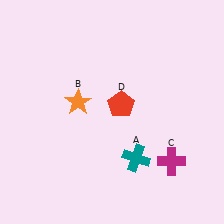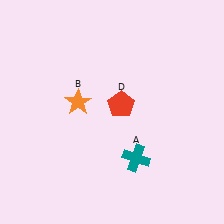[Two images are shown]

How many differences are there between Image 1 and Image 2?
There is 1 difference between the two images.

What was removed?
The magenta cross (C) was removed in Image 2.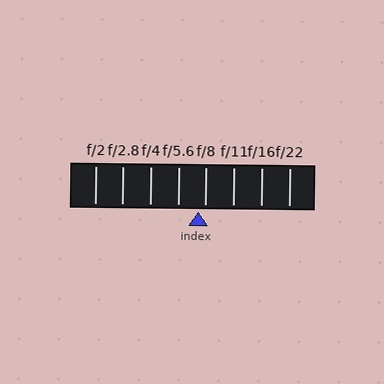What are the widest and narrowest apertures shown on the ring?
The widest aperture shown is f/2 and the narrowest is f/22.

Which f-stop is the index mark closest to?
The index mark is closest to f/8.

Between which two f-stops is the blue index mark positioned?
The index mark is between f/5.6 and f/8.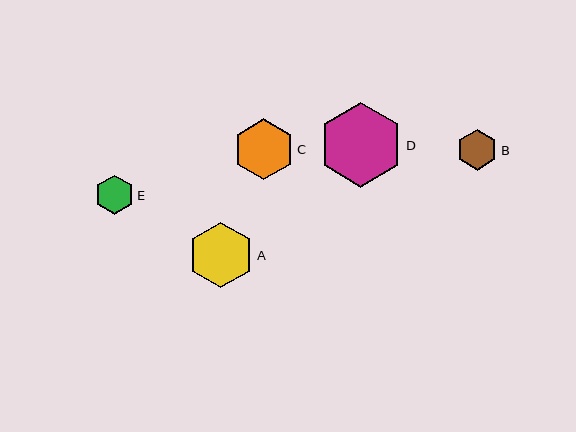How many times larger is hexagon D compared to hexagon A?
Hexagon D is approximately 1.3 times the size of hexagon A.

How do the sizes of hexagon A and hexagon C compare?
Hexagon A and hexagon C are approximately the same size.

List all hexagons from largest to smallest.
From largest to smallest: D, A, C, B, E.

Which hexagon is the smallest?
Hexagon E is the smallest with a size of approximately 40 pixels.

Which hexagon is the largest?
Hexagon D is the largest with a size of approximately 85 pixels.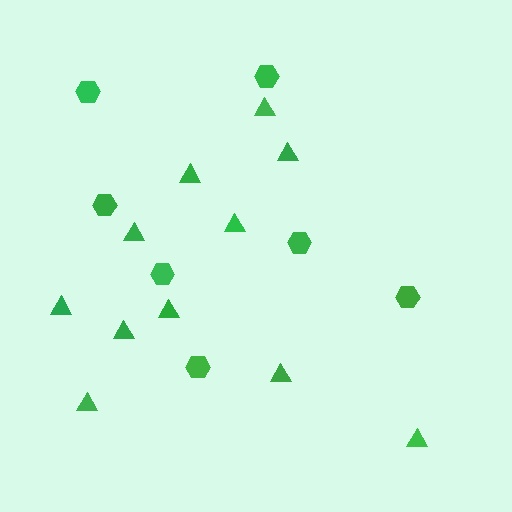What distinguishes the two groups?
There are 2 groups: one group of hexagons (7) and one group of triangles (11).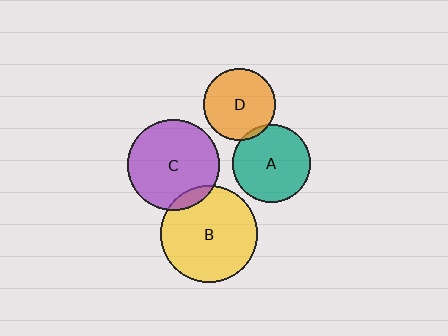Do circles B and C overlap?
Yes.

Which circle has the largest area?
Circle B (yellow).